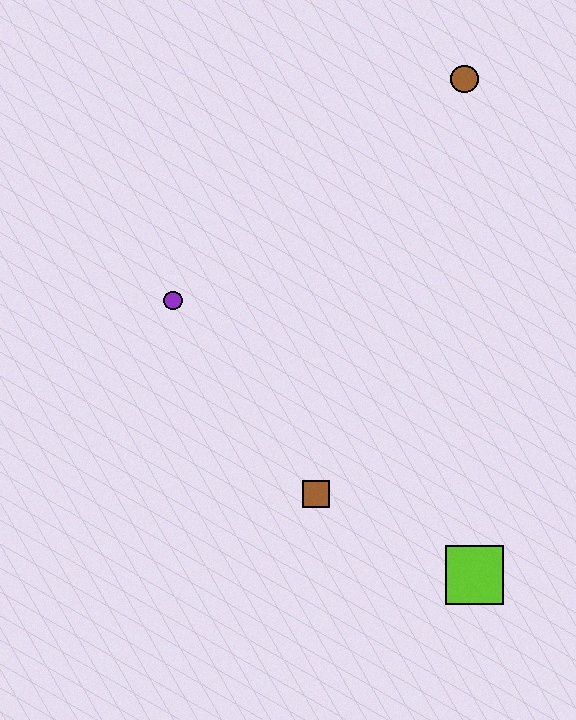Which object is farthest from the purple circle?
The lime square is farthest from the purple circle.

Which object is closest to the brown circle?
The purple circle is closest to the brown circle.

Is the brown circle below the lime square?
No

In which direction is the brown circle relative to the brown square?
The brown circle is above the brown square.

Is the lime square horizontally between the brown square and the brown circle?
No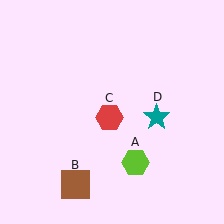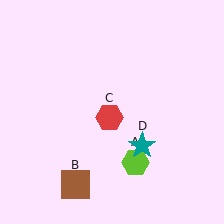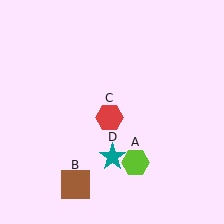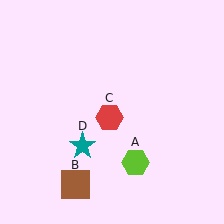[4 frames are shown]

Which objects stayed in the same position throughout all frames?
Lime hexagon (object A) and brown square (object B) and red hexagon (object C) remained stationary.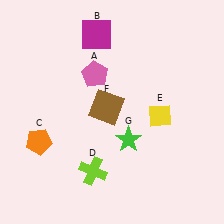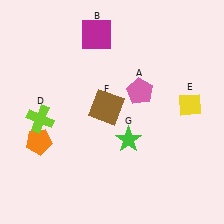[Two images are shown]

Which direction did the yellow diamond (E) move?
The yellow diamond (E) moved right.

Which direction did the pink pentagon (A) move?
The pink pentagon (A) moved right.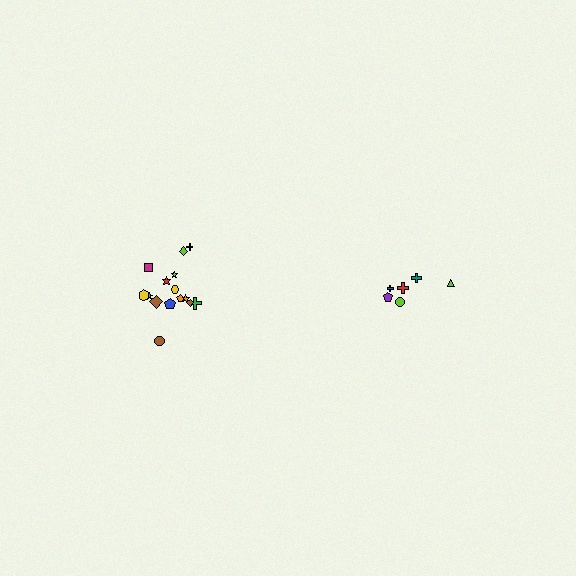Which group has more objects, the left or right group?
The left group.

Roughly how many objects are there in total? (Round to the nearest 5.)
Roughly 20 objects in total.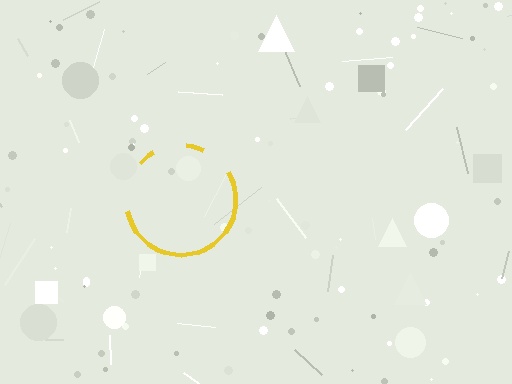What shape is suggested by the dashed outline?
The dashed outline suggests a circle.